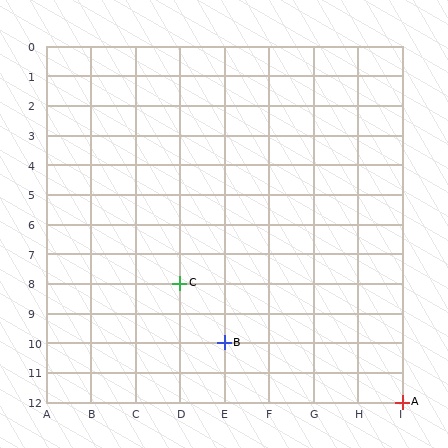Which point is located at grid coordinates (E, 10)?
Point B is at (E, 10).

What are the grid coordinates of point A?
Point A is at grid coordinates (I, 12).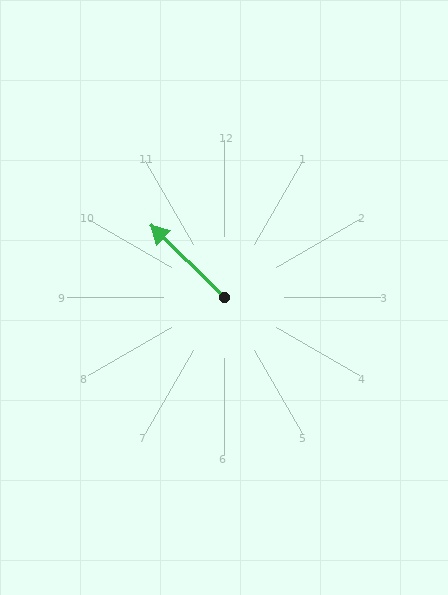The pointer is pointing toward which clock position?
Roughly 10 o'clock.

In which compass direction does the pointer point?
Northwest.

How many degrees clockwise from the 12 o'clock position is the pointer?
Approximately 315 degrees.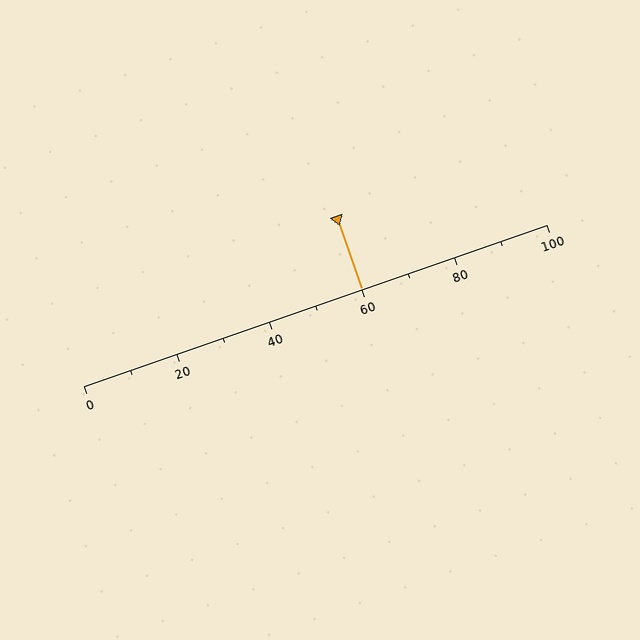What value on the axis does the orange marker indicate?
The marker indicates approximately 60.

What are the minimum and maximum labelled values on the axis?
The axis runs from 0 to 100.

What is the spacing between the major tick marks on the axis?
The major ticks are spaced 20 apart.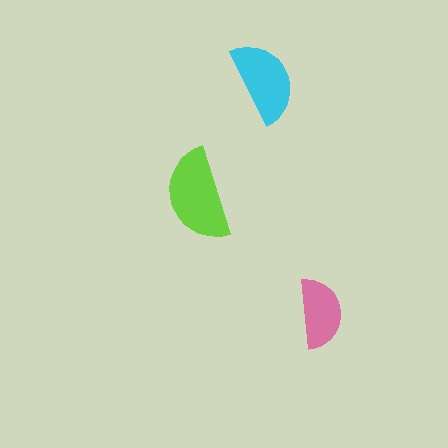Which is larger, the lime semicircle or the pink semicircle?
The lime one.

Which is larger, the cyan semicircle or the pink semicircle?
The cyan one.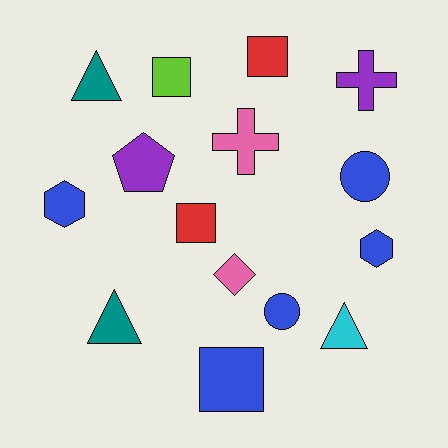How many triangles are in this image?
There are 3 triangles.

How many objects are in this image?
There are 15 objects.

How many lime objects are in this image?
There is 1 lime object.